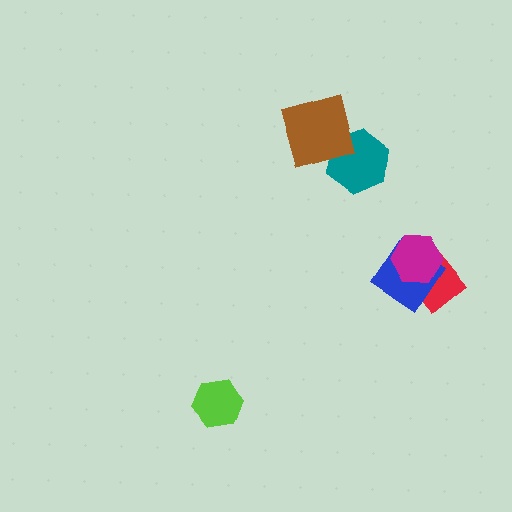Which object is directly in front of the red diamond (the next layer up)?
The blue diamond is directly in front of the red diamond.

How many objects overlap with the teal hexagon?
1 object overlaps with the teal hexagon.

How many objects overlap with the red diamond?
2 objects overlap with the red diamond.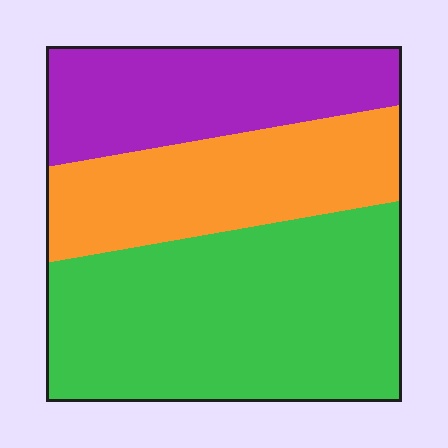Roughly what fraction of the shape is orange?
Orange takes up about one quarter (1/4) of the shape.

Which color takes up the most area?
Green, at roughly 50%.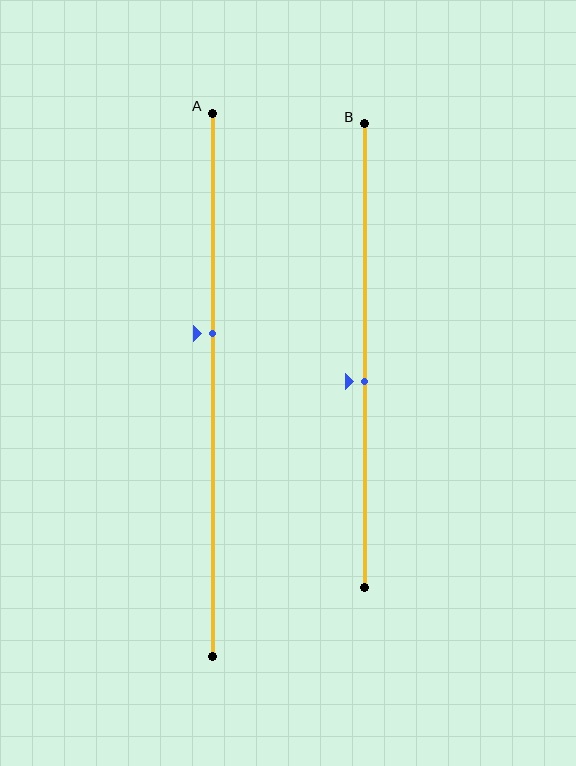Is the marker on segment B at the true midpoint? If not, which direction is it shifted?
No, the marker on segment B is shifted downward by about 5% of the segment length.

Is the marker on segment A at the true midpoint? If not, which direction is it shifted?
No, the marker on segment A is shifted upward by about 10% of the segment length.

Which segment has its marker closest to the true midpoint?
Segment B has its marker closest to the true midpoint.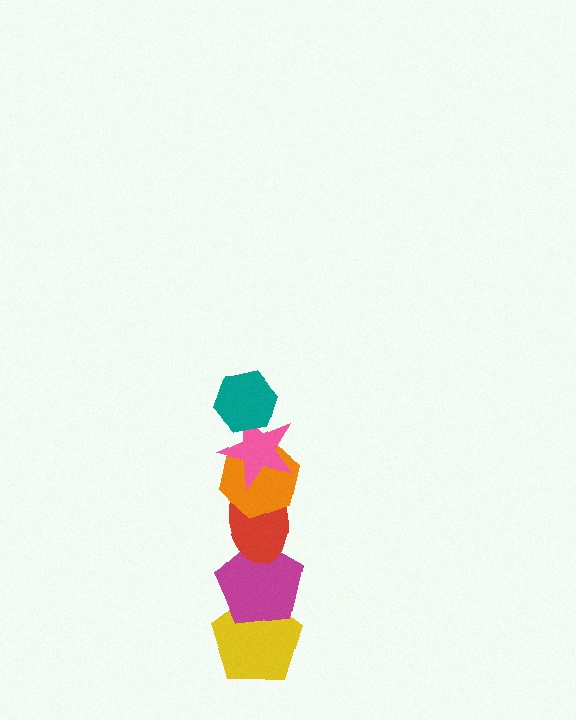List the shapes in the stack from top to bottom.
From top to bottom: the teal hexagon, the pink star, the orange hexagon, the red ellipse, the magenta pentagon, the yellow pentagon.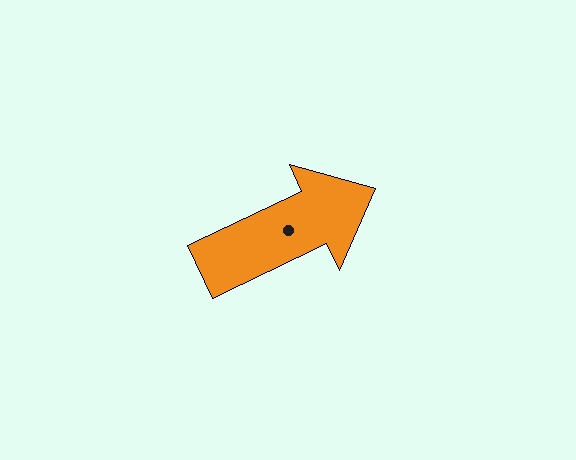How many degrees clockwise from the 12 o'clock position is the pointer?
Approximately 65 degrees.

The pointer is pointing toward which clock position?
Roughly 2 o'clock.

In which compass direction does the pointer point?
Northeast.